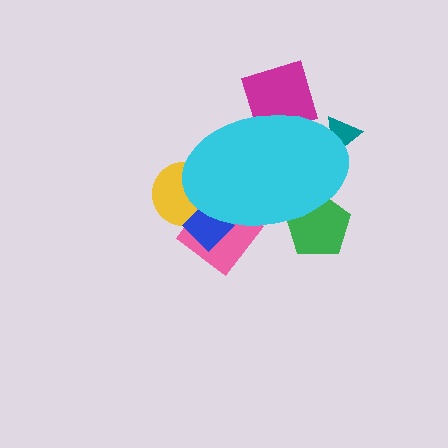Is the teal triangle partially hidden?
Yes, the teal triangle is partially hidden behind the cyan ellipse.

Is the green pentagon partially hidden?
Yes, the green pentagon is partially hidden behind the cyan ellipse.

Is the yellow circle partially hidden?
Yes, the yellow circle is partially hidden behind the cyan ellipse.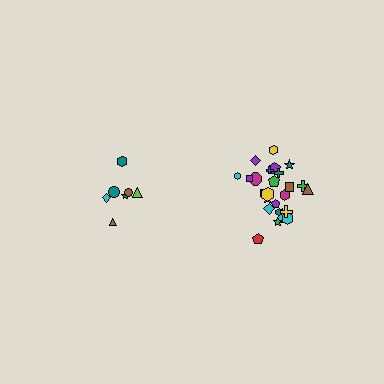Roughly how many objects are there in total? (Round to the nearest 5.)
Roughly 30 objects in total.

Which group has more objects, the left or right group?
The right group.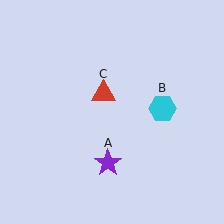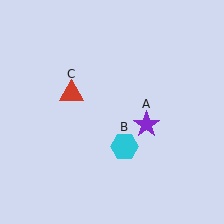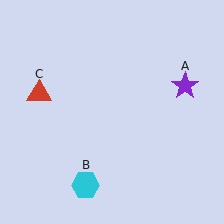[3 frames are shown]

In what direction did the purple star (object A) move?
The purple star (object A) moved up and to the right.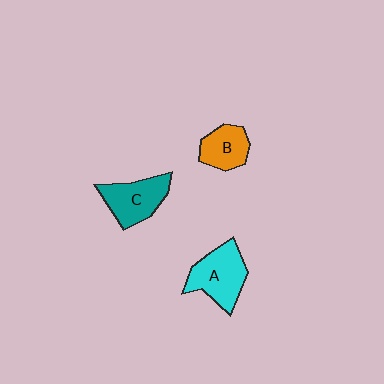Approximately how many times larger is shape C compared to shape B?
Approximately 1.3 times.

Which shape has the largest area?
Shape A (cyan).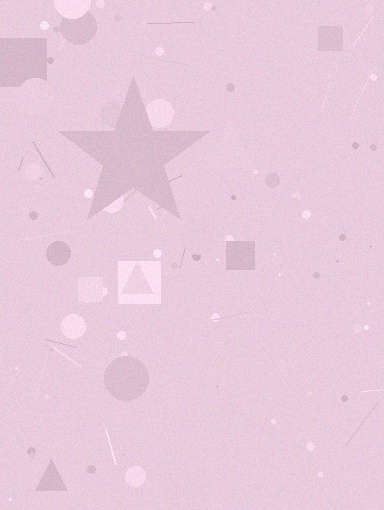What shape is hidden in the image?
A star is hidden in the image.